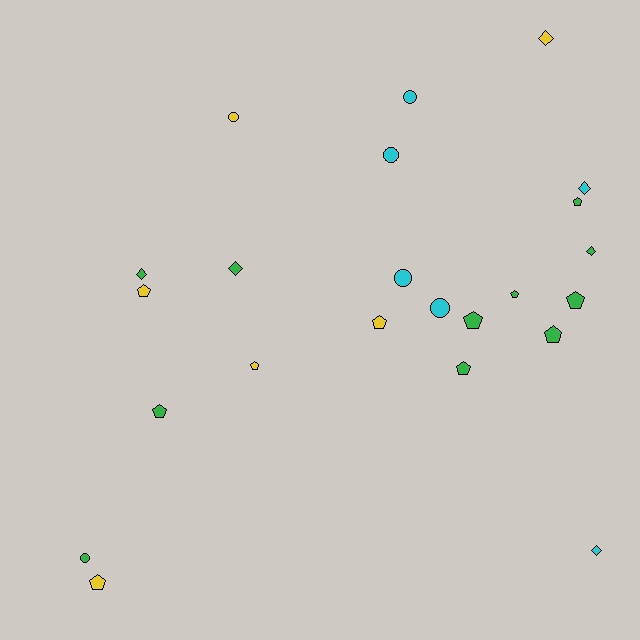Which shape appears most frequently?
Pentagon, with 11 objects.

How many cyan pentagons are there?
There are no cyan pentagons.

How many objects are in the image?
There are 23 objects.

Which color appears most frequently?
Green, with 11 objects.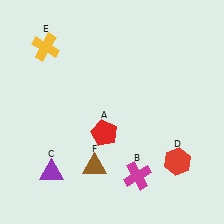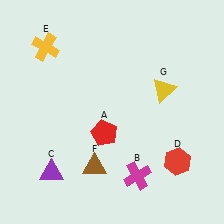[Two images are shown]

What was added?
A yellow triangle (G) was added in Image 2.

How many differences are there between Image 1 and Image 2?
There is 1 difference between the two images.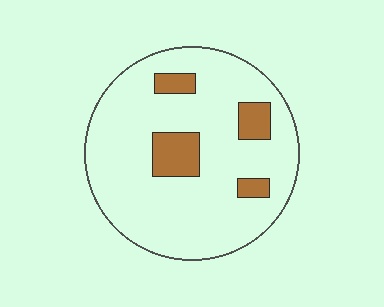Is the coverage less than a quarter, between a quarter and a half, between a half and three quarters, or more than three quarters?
Less than a quarter.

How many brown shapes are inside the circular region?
4.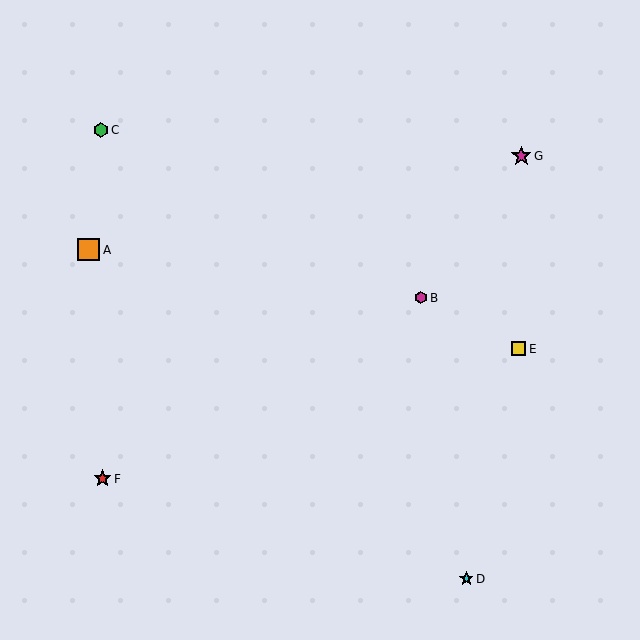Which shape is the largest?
The orange square (labeled A) is the largest.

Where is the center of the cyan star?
The center of the cyan star is at (466, 579).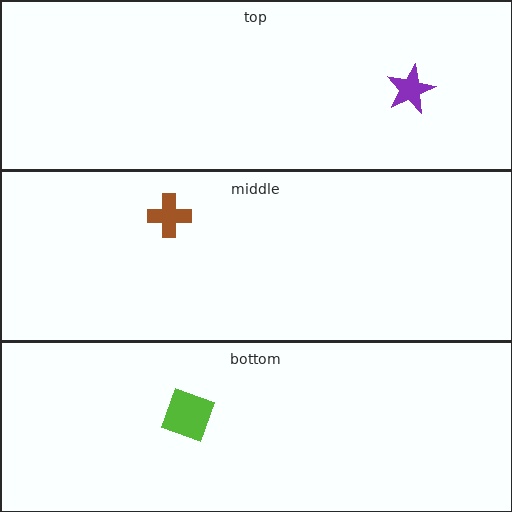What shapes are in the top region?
The purple star.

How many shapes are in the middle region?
1.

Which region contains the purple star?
The top region.